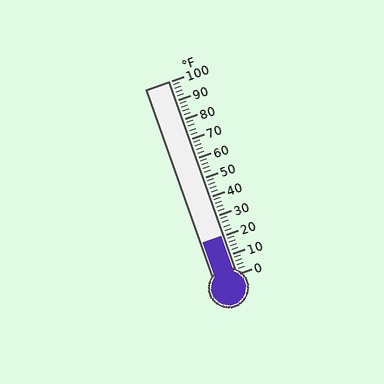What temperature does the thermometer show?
The thermometer shows approximately 20°F.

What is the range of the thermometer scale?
The thermometer scale ranges from 0°F to 100°F.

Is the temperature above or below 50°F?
The temperature is below 50°F.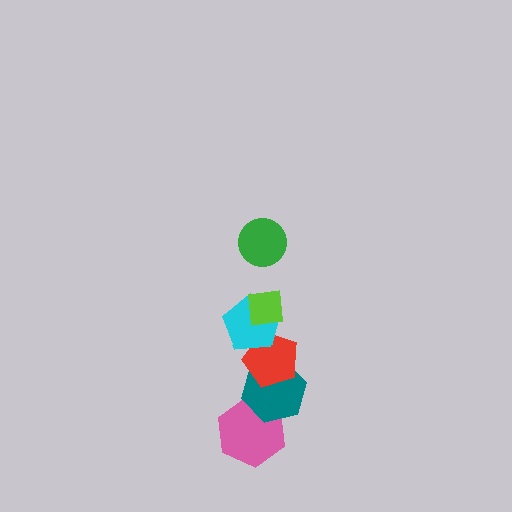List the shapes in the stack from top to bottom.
From top to bottom: the green circle, the lime square, the cyan pentagon, the red pentagon, the teal hexagon, the pink hexagon.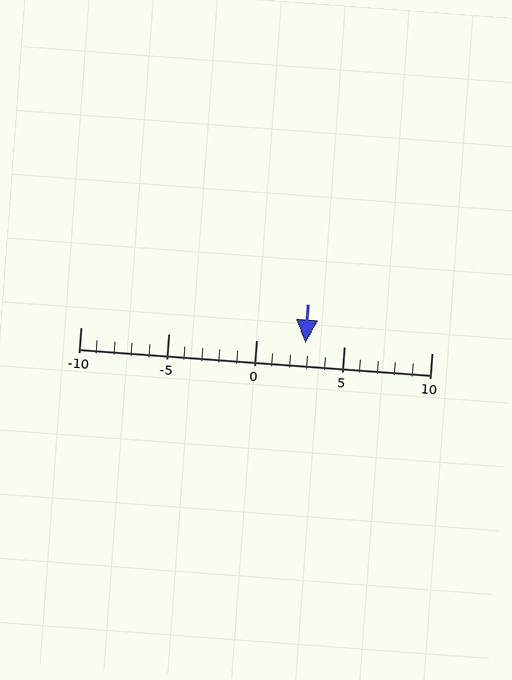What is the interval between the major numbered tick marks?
The major tick marks are spaced 5 units apart.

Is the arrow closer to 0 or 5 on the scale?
The arrow is closer to 5.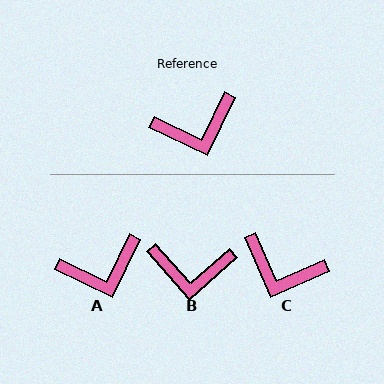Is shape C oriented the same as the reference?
No, it is off by about 41 degrees.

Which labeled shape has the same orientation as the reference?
A.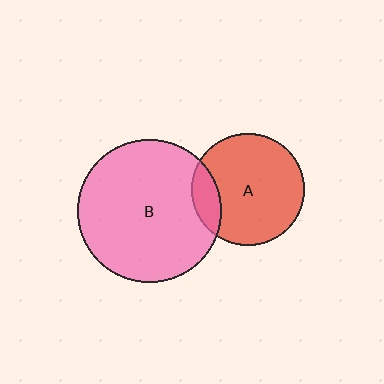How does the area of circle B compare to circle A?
Approximately 1.6 times.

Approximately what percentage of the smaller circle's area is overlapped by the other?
Approximately 15%.